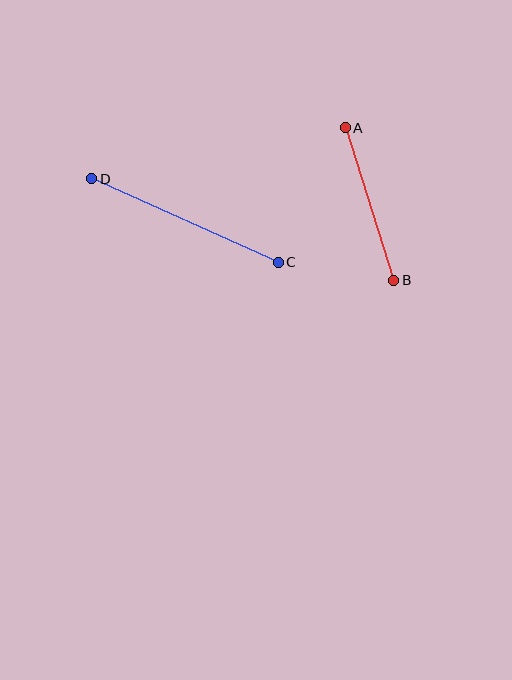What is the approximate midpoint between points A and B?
The midpoint is at approximately (370, 204) pixels.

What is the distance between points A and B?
The distance is approximately 160 pixels.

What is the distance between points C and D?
The distance is approximately 204 pixels.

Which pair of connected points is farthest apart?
Points C and D are farthest apart.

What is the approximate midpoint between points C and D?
The midpoint is at approximately (185, 221) pixels.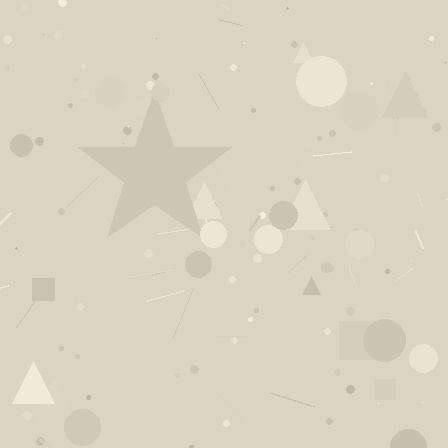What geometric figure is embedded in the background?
A star is embedded in the background.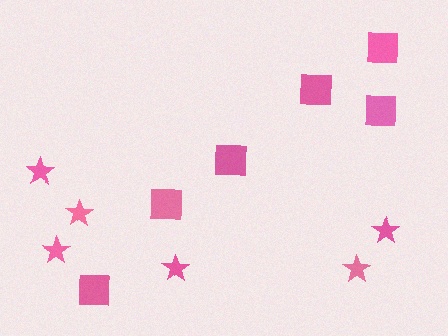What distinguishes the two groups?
There are 2 groups: one group of stars (6) and one group of squares (6).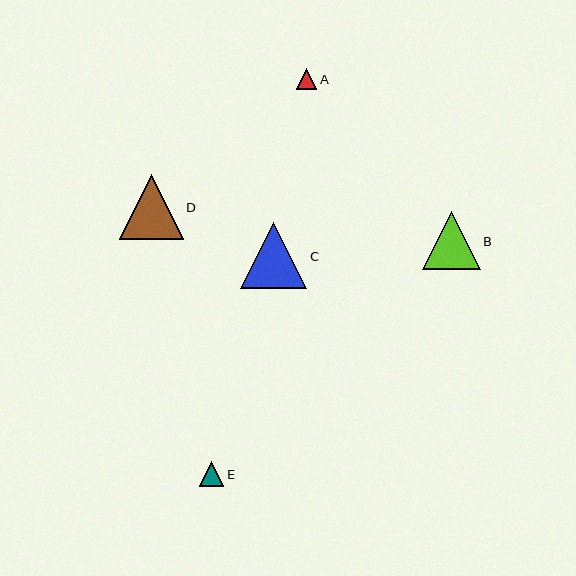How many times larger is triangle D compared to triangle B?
Triangle D is approximately 1.1 times the size of triangle B.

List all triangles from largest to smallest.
From largest to smallest: C, D, B, E, A.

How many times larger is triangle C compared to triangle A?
Triangle C is approximately 3.2 times the size of triangle A.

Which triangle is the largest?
Triangle C is the largest with a size of approximately 66 pixels.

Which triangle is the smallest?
Triangle A is the smallest with a size of approximately 21 pixels.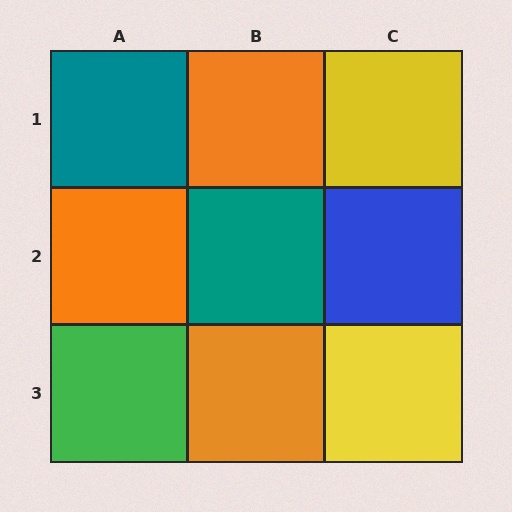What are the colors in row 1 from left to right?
Teal, orange, yellow.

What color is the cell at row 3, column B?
Orange.